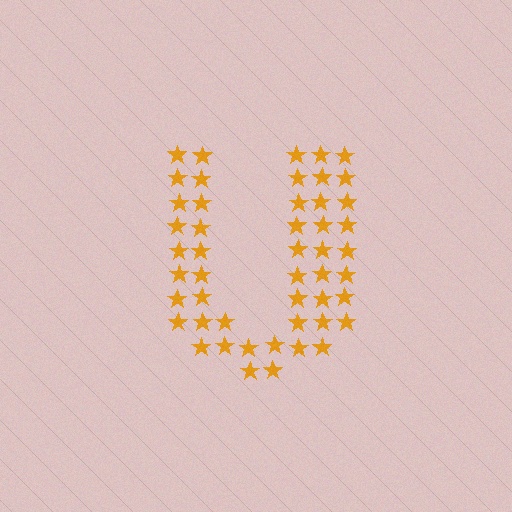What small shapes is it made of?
It is made of small stars.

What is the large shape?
The large shape is the letter U.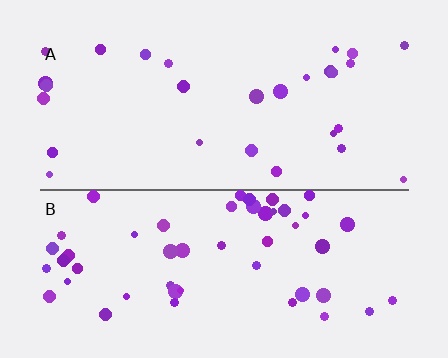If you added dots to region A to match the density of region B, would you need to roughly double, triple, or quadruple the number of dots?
Approximately double.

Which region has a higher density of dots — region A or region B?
B (the bottom).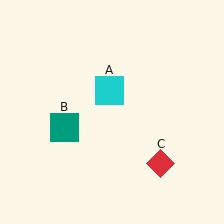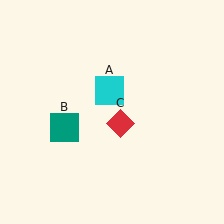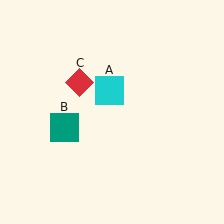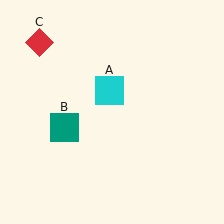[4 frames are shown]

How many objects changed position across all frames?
1 object changed position: red diamond (object C).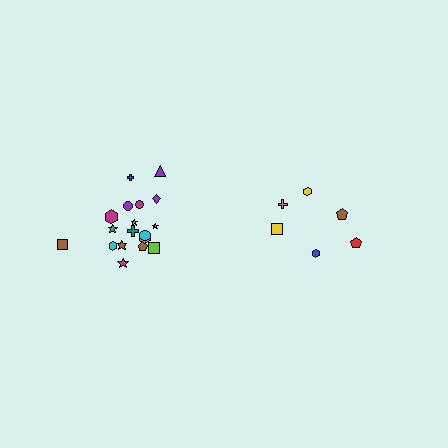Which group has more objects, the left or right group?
The left group.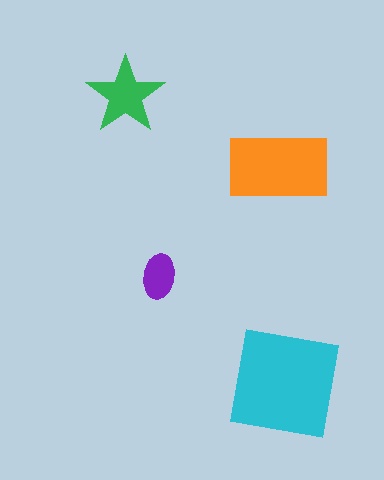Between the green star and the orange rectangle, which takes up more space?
The orange rectangle.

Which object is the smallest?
The purple ellipse.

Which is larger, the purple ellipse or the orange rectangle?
The orange rectangle.